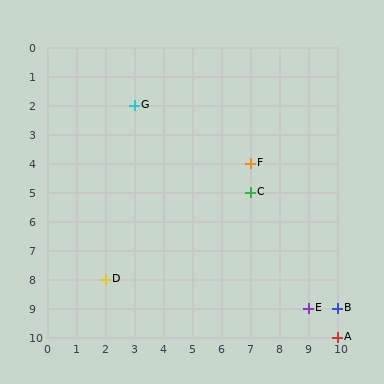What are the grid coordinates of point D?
Point D is at grid coordinates (2, 8).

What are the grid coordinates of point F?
Point F is at grid coordinates (7, 4).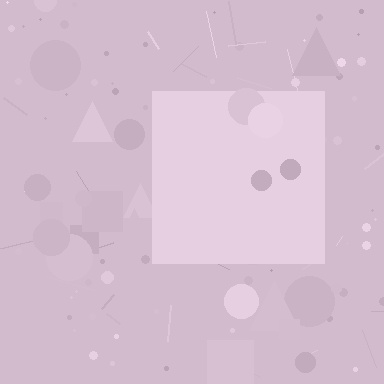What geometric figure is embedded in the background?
A square is embedded in the background.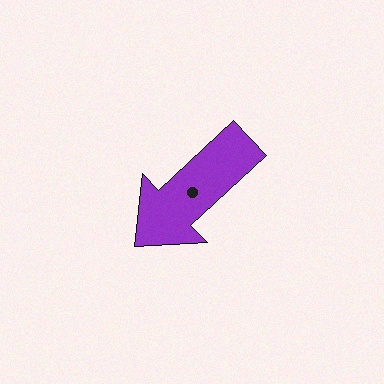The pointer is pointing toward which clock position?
Roughly 8 o'clock.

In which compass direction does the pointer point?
Southwest.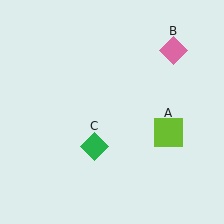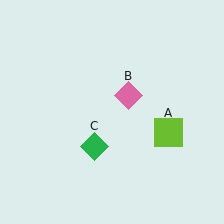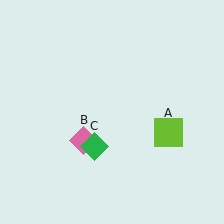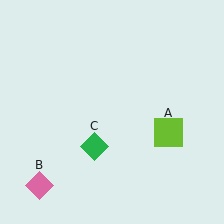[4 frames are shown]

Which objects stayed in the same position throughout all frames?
Lime square (object A) and green diamond (object C) remained stationary.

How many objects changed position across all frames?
1 object changed position: pink diamond (object B).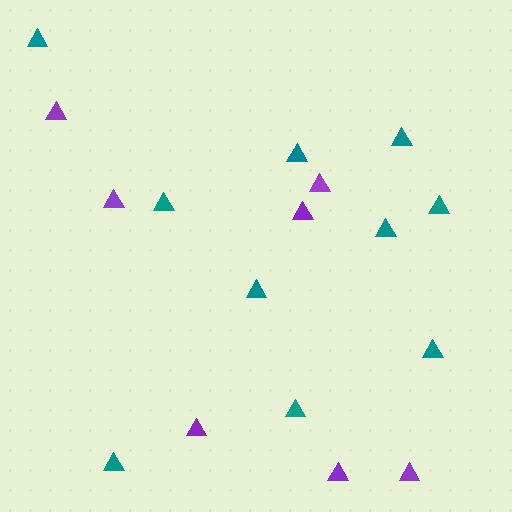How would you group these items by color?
There are 2 groups: one group of teal triangles (10) and one group of purple triangles (7).